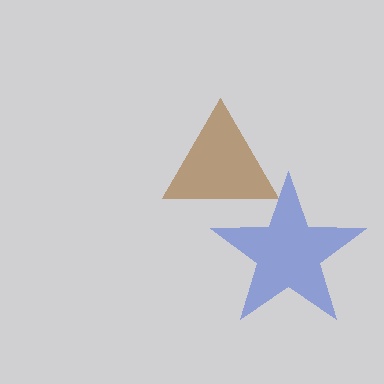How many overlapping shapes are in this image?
There are 2 overlapping shapes in the image.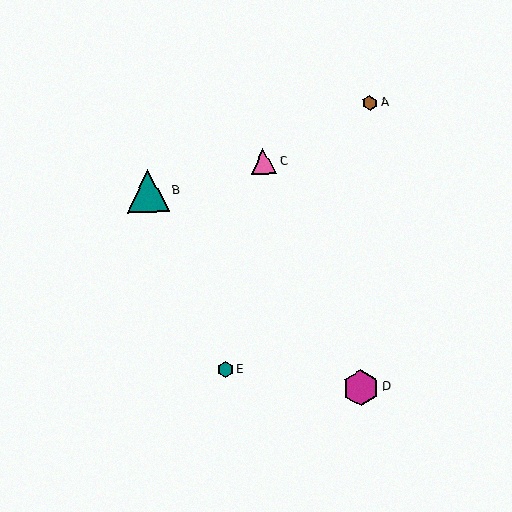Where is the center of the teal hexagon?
The center of the teal hexagon is at (225, 369).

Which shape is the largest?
The teal triangle (labeled B) is the largest.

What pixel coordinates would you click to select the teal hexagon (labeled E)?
Click at (225, 369) to select the teal hexagon E.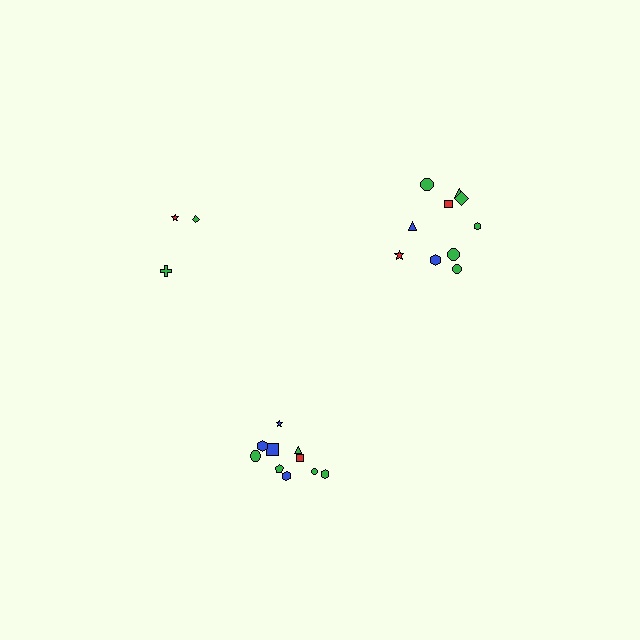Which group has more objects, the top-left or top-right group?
The top-right group.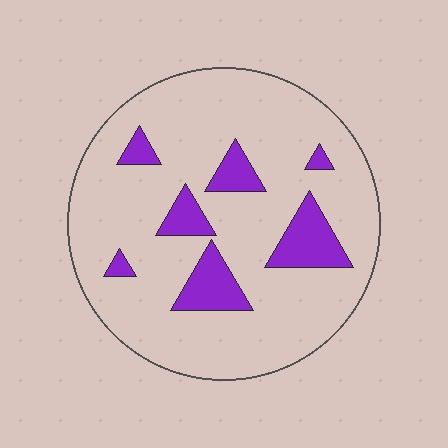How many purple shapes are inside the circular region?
7.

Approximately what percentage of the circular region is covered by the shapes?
Approximately 15%.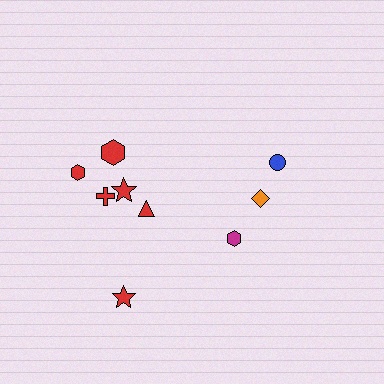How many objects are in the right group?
There are 3 objects.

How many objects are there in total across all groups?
There are 9 objects.